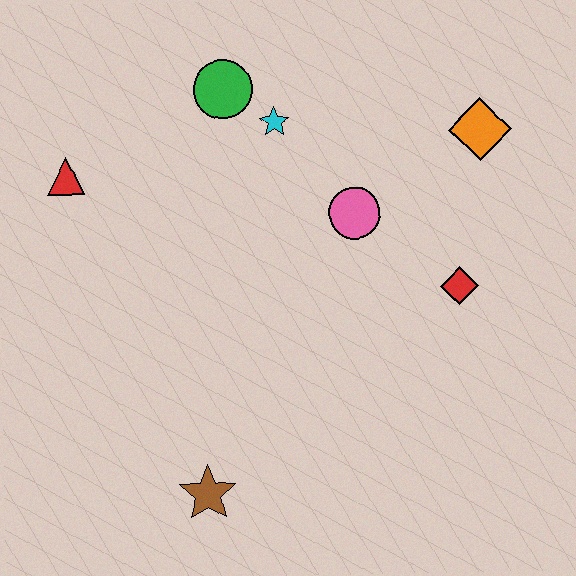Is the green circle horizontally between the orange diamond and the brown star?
Yes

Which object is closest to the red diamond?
The pink circle is closest to the red diamond.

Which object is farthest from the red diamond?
The red triangle is farthest from the red diamond.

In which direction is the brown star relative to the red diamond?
The brown star is to the left of the red diamond.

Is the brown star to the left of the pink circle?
Yes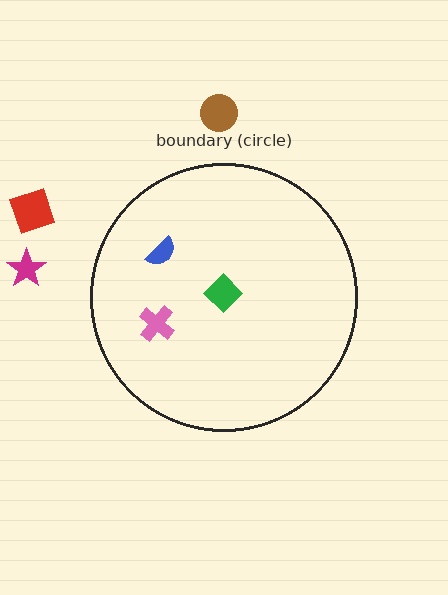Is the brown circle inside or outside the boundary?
Outside.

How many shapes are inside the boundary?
3 inside, 3 outside.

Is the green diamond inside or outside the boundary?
Inside.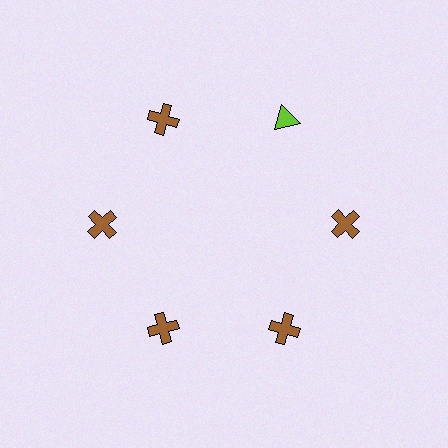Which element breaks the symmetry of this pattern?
The lime triangle at roughly the 1 o'clock position breaks the symmetry. All other shapes are brown crosses.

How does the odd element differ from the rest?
It differs in both color (lime instead of brown) and shape (triangle instead of cross).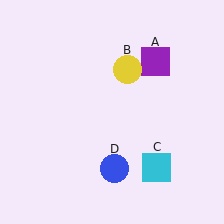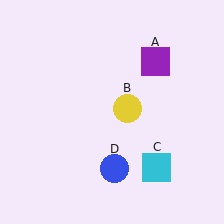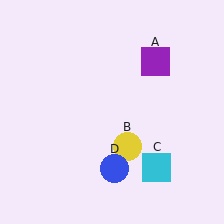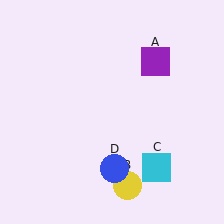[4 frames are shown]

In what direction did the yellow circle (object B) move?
The yellow circle (object B) moved down.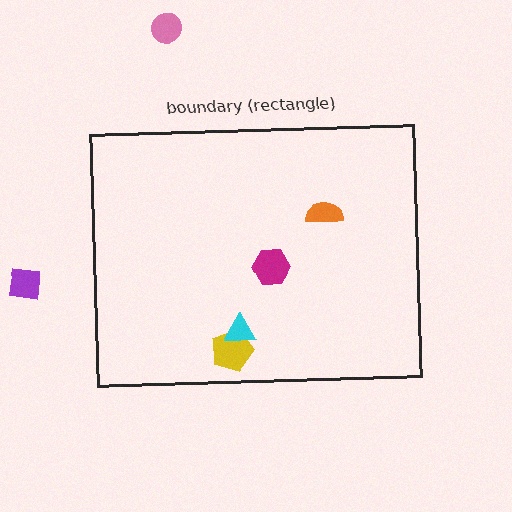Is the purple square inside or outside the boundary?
Outside.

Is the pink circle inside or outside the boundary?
Outside.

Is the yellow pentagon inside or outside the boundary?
Inside.